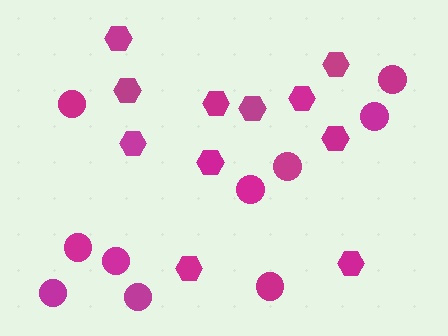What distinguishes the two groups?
There are 2 groups: one group of circles (10) and one group of hexagons (11).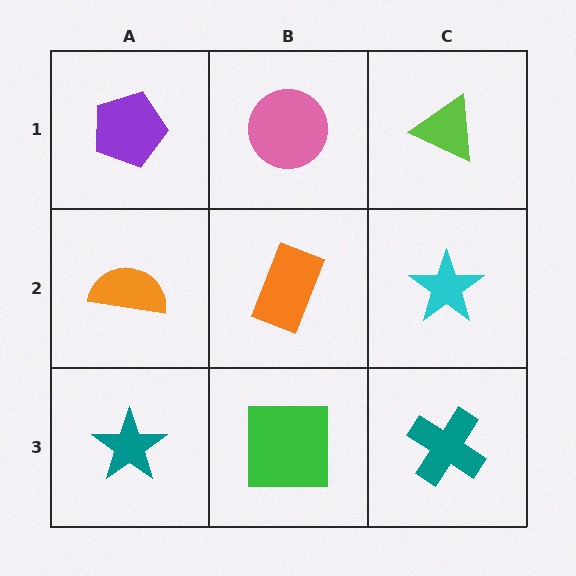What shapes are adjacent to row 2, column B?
A pink circle (row 1, column B), a green square (row 3, column B), an orange semicircle (row 2, column A), a cyan star (row 2, column C).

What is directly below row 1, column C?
A cyan star.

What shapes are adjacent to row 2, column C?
A lime triangle (row 1, column C), a teal cross (row 3, column C), an orange rectangle (row 2, column B).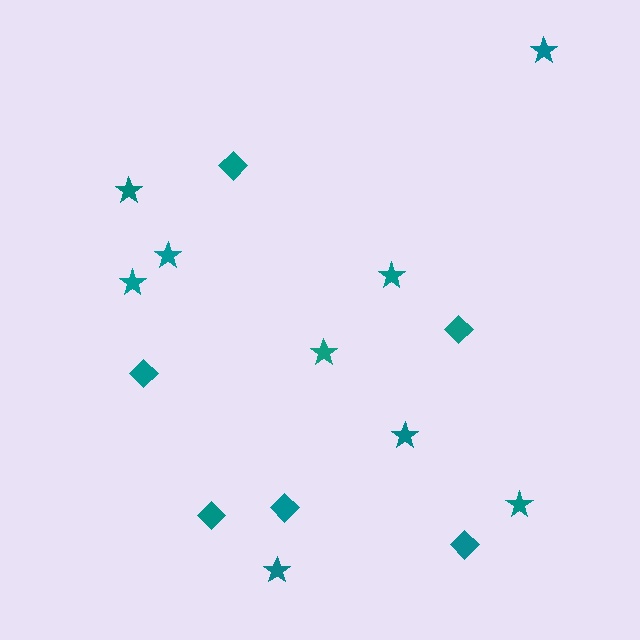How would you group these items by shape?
There are 2 groups: one group of stars (9) and one group of diamonds (6).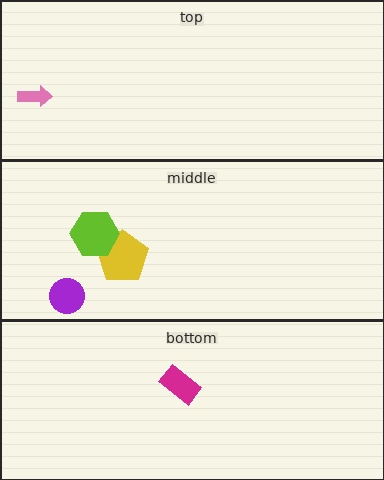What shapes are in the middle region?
The yellow pentagon, the purple circle, the lime hexagon.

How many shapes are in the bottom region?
1.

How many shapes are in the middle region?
3.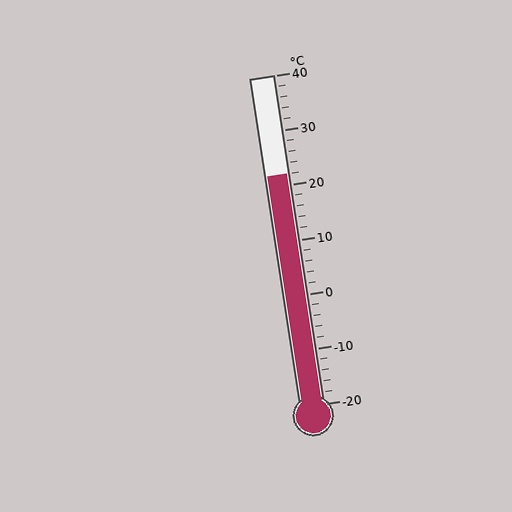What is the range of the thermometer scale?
The thermometer scale ranges from -20°C to 40°C.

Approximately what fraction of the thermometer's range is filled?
The thermometer is filled to approximately 70% of its range.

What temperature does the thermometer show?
The thermometer shows approximately 22°C.